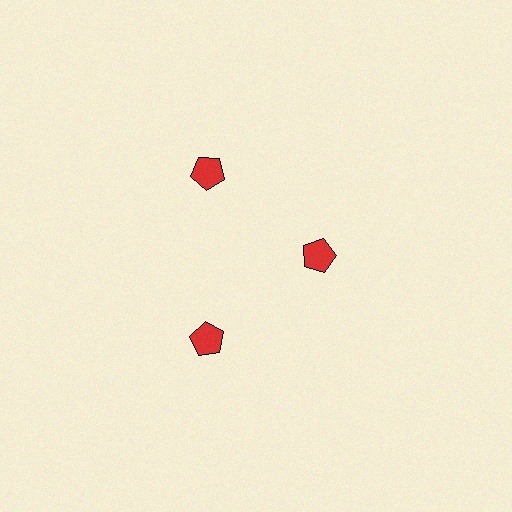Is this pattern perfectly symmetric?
No. The 3 red pentagons are arranged in a ring, but one element near the 3 o'clock position is pulled inward toward the center, breaking the 3-fold rotational symmetry.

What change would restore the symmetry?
The symmetry would be restored by moving it outward, back onto the ring so that all 3 pentagons sit at equal angles and equal distance from the center.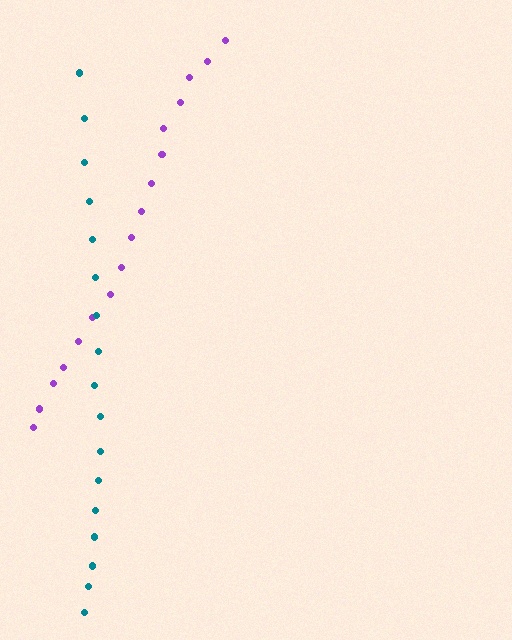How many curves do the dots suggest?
There are 2 distinct paths.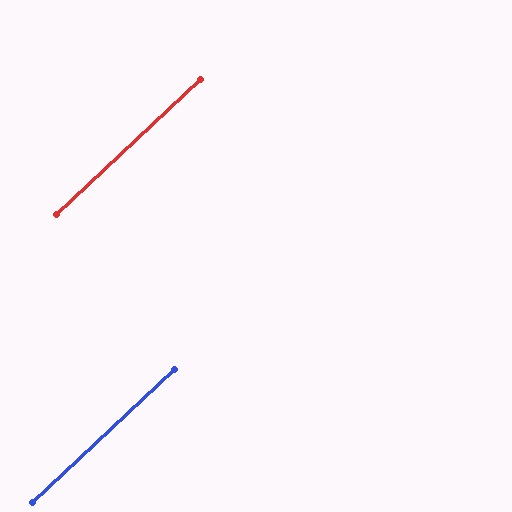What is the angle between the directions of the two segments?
Approximately 0 degrees.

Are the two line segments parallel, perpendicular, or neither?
Parallel — their directions differ by only 0.0°.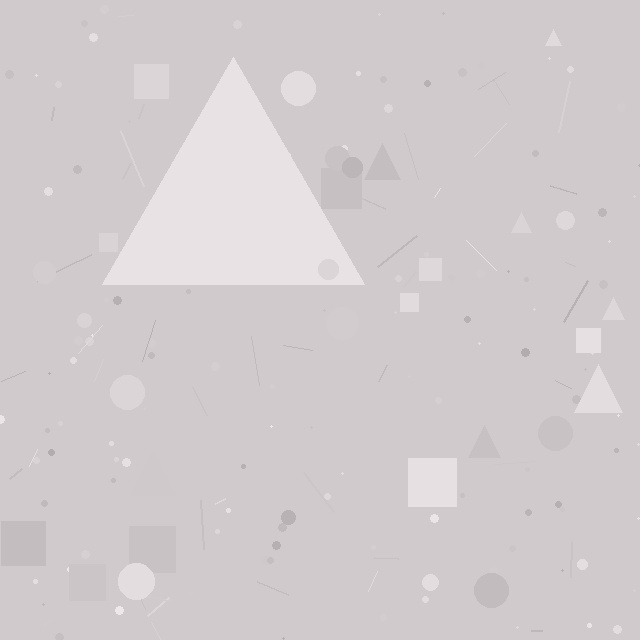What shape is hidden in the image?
A triangle is hidden in the image.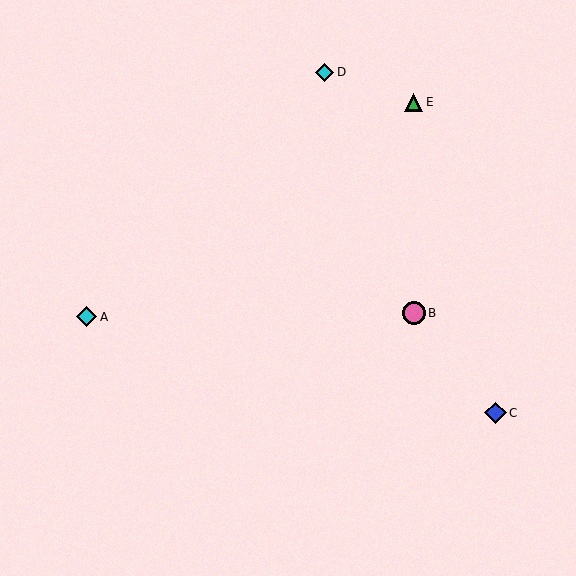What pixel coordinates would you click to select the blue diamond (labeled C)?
Click at (496, 413) to select the blue diamond C.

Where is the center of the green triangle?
The center of the green triangle is at (414, 102).